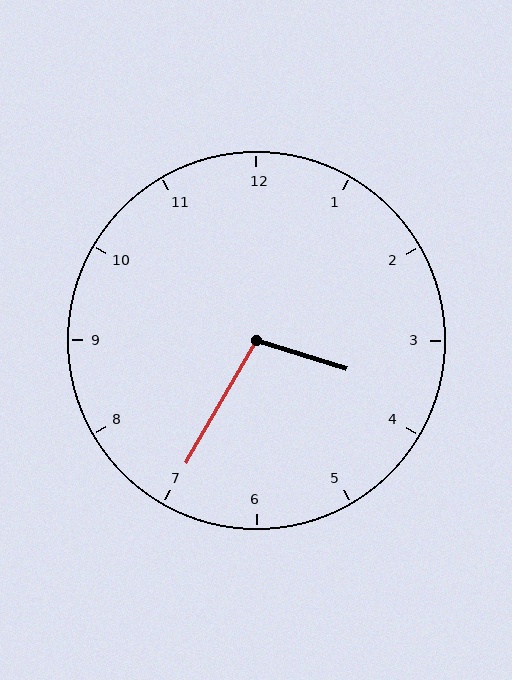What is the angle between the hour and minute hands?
Approximately 102 degrees.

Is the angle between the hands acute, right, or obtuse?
It is obtuse.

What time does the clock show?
3:35.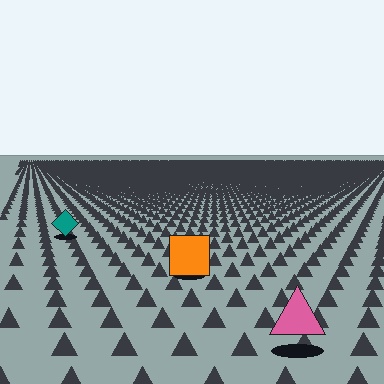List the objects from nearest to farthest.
From nearest to farthest: the pink triangle, the orange square, the teal diamond.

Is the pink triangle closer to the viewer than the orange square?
Yes. The pink triangle is closer — you can tell from the texture gradient: the ground texture is coarser near it.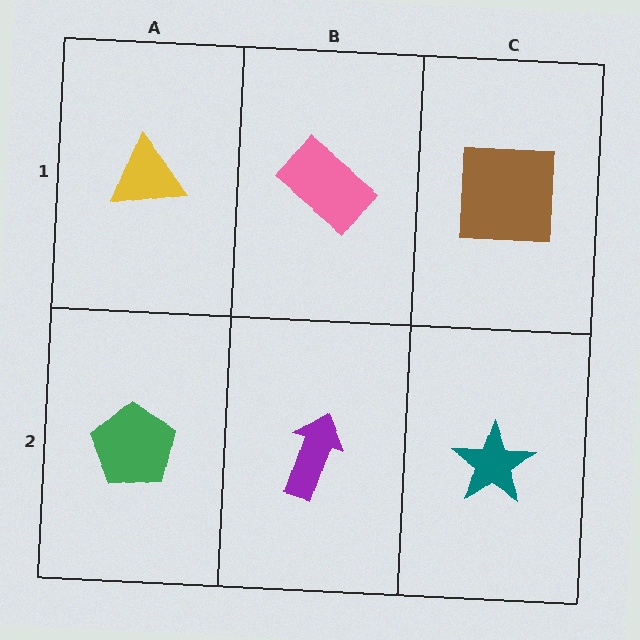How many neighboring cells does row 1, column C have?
2.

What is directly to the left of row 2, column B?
A green pentagon.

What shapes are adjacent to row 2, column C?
A brown square (row 1, column C), a purple arrow (row 2, column B).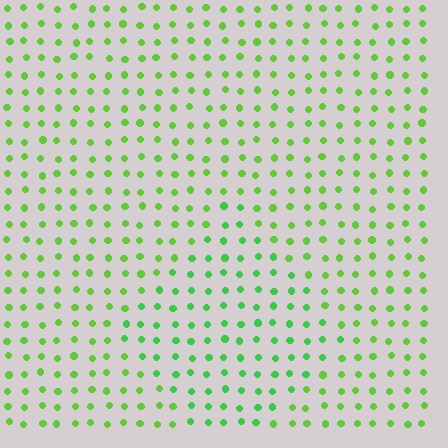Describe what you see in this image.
The image is filled with small lime elements in a uniform arrangement. A diamond-shaped region is visible where the elements are tinted to a slightly different hue, forming a subtle color boundary.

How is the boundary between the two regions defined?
The boundary is defined purely by a slight shift in hue (about 23 degrees). Spacing, size, and orientation are identical on both sides.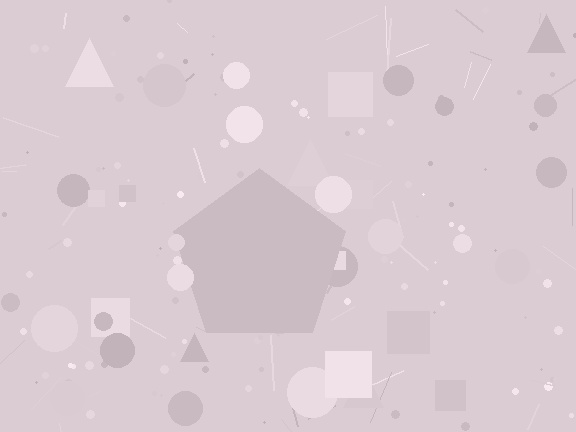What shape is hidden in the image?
A pentagon is hidden in the image.